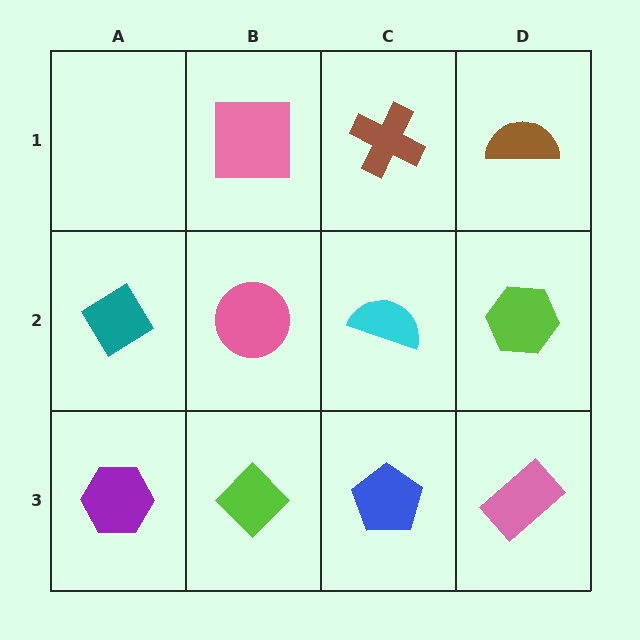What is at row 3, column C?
A blue pentagon.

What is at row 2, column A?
A teal diamond.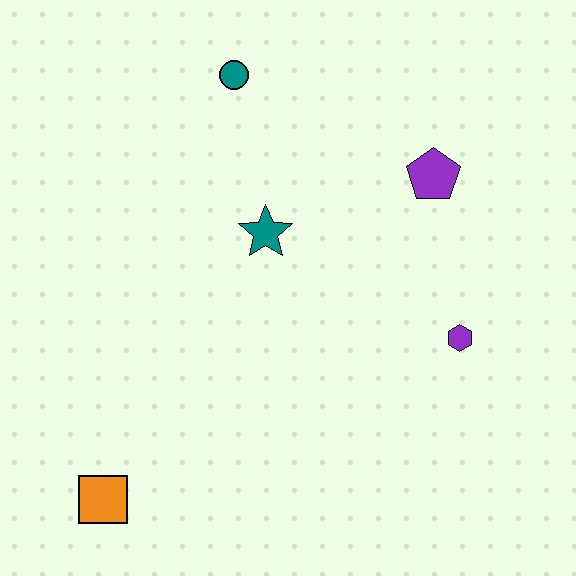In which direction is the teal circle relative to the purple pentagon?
The teal circle is to the left of the purple pentagon.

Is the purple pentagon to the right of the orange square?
Yes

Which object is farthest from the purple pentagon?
The orange square is farthest from the purple pentagon.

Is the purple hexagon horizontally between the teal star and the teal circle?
No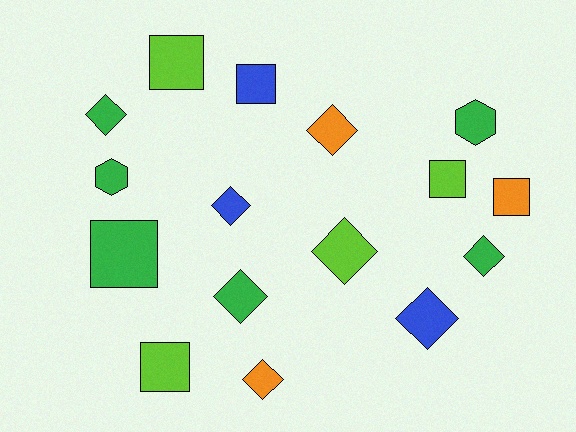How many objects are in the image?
There are 16 objects.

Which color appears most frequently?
Green, with 6 objects.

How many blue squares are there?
There is 1 blue square.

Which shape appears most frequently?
Diamond, with 8 objects.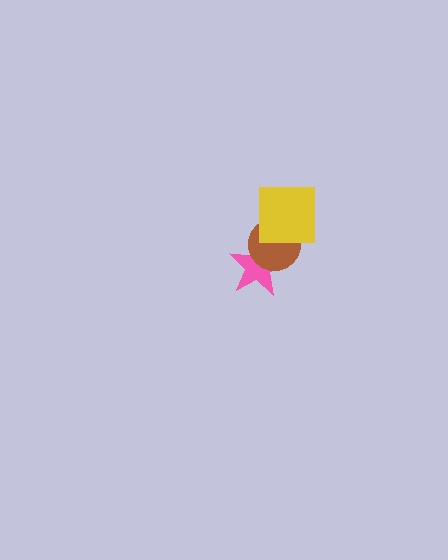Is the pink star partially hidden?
Yes, it is partially covered by another shape.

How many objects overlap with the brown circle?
2 objects overlap with the brown circle.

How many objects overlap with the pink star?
1 object overlaps with the pink star.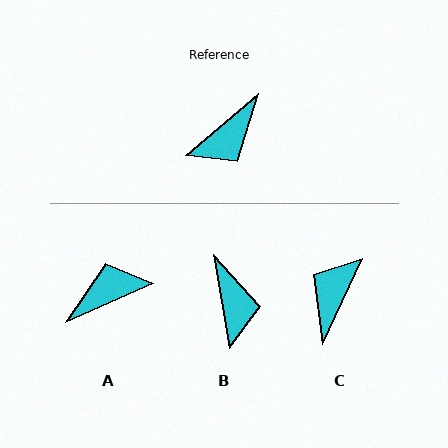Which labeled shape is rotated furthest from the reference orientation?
A, about 163 degrees away.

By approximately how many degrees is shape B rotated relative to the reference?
Approximately 60 degrees counter-clockwise.